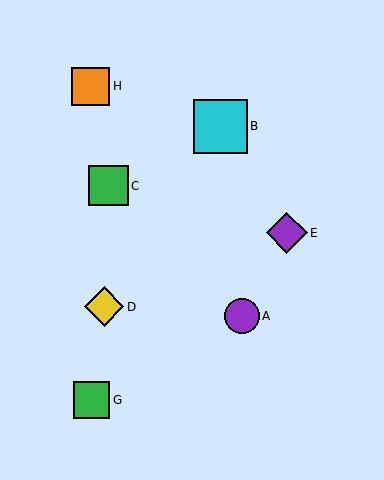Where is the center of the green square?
The center of the green square is at (108, 186).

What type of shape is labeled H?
Shape H is an orange square.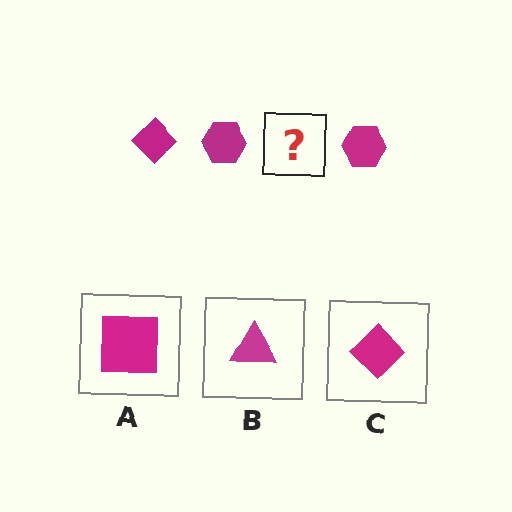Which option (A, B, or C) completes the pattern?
C.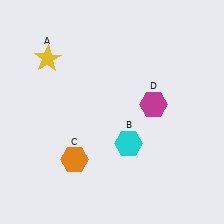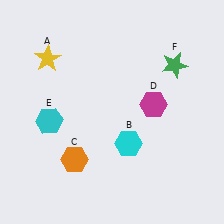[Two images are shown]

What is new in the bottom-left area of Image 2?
A cyan hexagon (E) was added in the bottom-left area of Image 2.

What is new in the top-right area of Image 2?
A green star (F) was added in the top-right area of Image 2.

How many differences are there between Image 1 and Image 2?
There are 2 differences between the two images.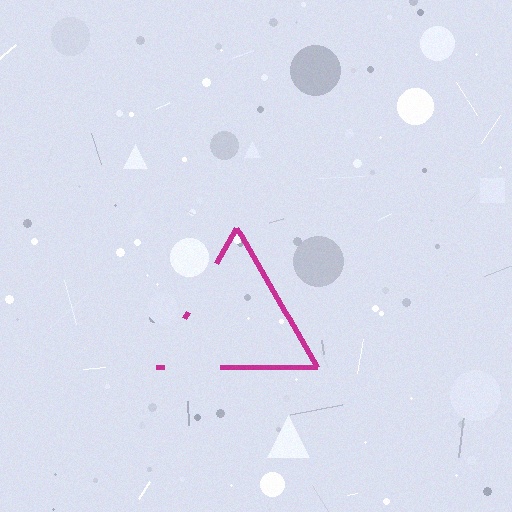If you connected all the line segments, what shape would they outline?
They would outline a triangle.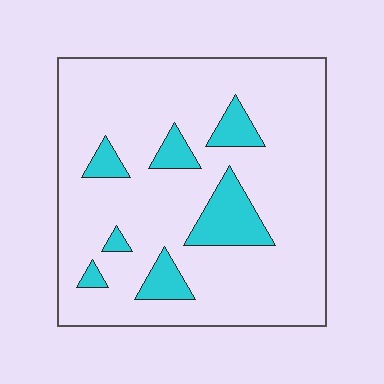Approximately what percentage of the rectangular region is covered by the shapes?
Approximately 15%.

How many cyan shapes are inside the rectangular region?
7.